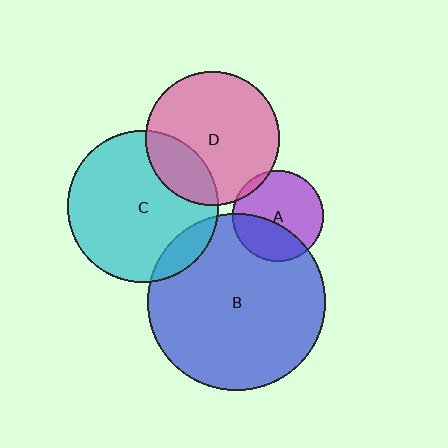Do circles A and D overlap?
Yes.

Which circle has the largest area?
Circle B (blue).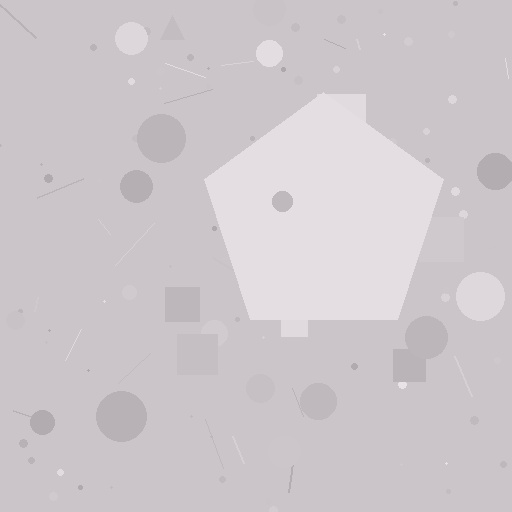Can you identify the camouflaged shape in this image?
The camouflaged shape is a pentagon.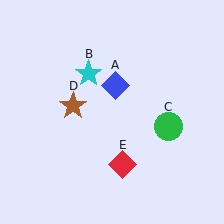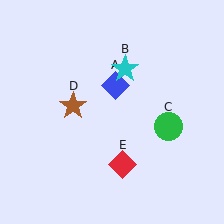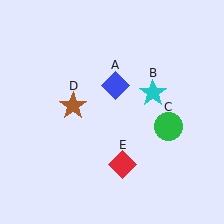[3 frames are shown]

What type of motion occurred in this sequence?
The cyan star (object B) rotated clockwise around the center of the scene.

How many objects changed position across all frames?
1 object changed position: cyan star (object B).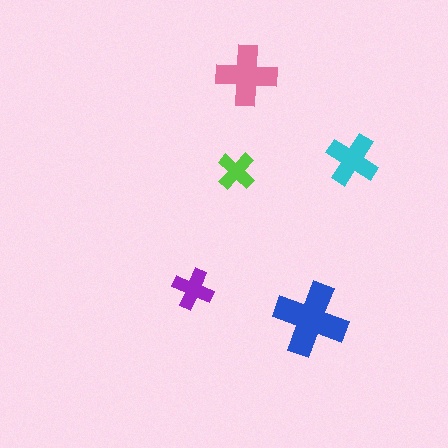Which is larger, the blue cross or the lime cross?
The blue one.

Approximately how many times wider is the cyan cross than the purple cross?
About 1.5 times wider.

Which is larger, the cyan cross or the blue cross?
The blue one.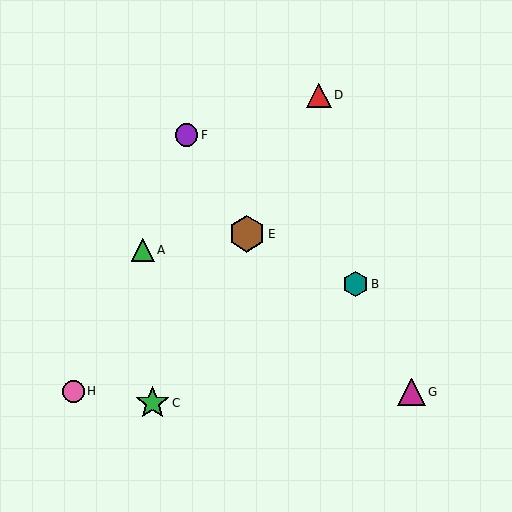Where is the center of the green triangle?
The center of the green triangle is at (143, 250).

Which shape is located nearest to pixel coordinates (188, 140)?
The purple circle (labeled F) at (186, 135) is nearest to that location.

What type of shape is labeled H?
Shape H is a pink circle.